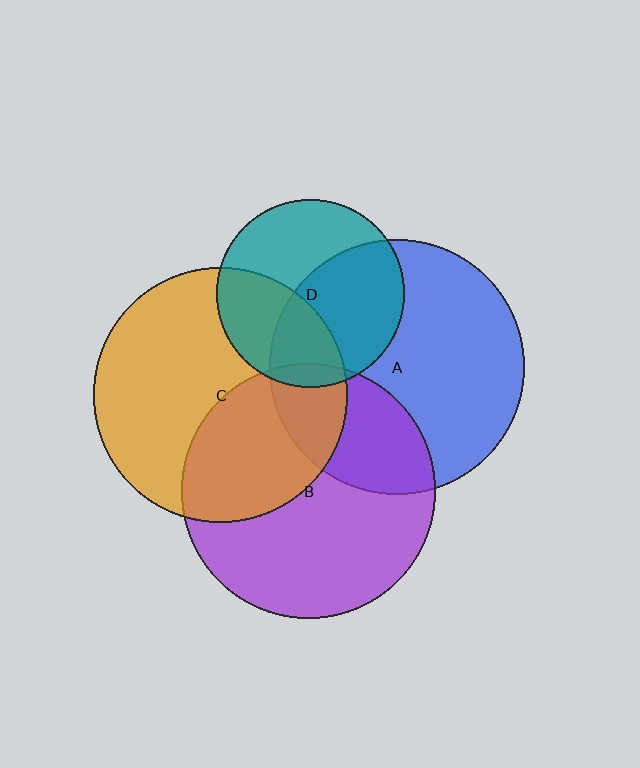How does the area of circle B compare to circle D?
Approximately 1.8 times.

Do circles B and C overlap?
Yes.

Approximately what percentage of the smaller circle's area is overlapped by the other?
Approximately 40%.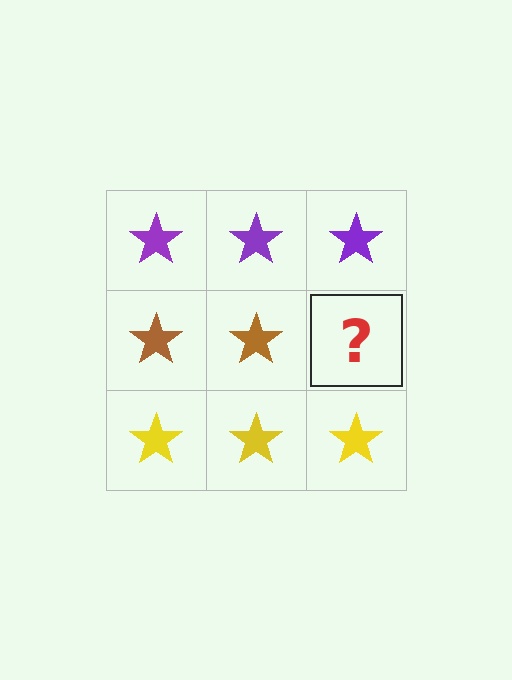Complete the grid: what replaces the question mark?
The question mark should be replaced with a brown star.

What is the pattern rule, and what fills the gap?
The rule is that each row has a consistent color. The gap should be filled with a brown star.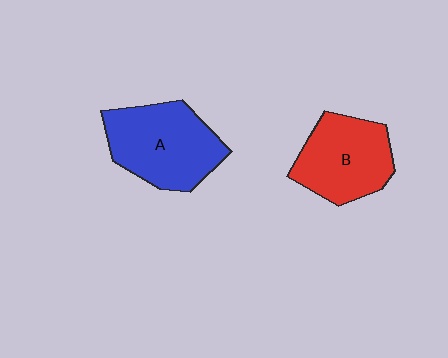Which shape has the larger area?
Shape A (blue).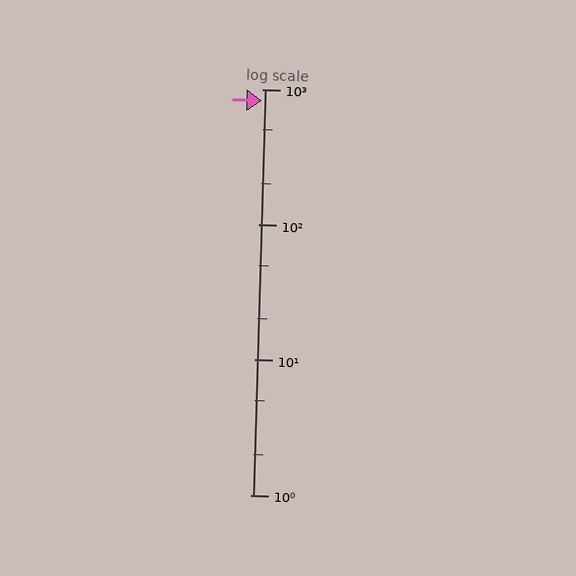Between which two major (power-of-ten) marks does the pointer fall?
The pointer is between 100 and 1000.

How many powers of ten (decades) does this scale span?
The scale spans 3 decades, from 1 to 1000.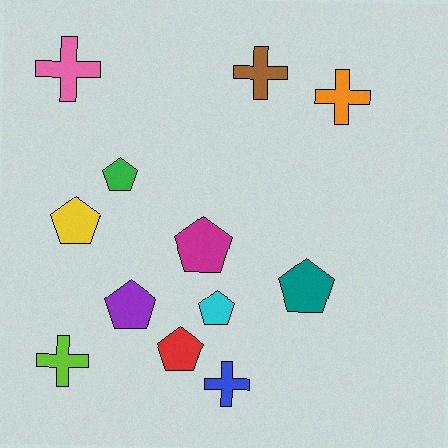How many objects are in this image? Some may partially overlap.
There are 12 objects.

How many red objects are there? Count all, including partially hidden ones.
There is 1 red object.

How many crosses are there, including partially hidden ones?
There are 5 crosses.